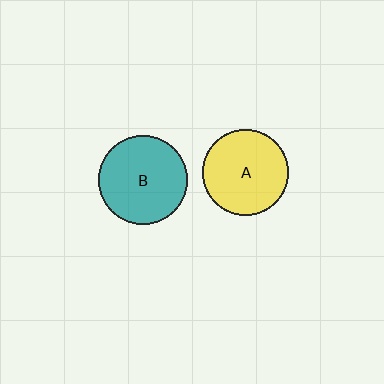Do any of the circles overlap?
No, none of the circles overlap.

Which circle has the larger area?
Circle B (teal).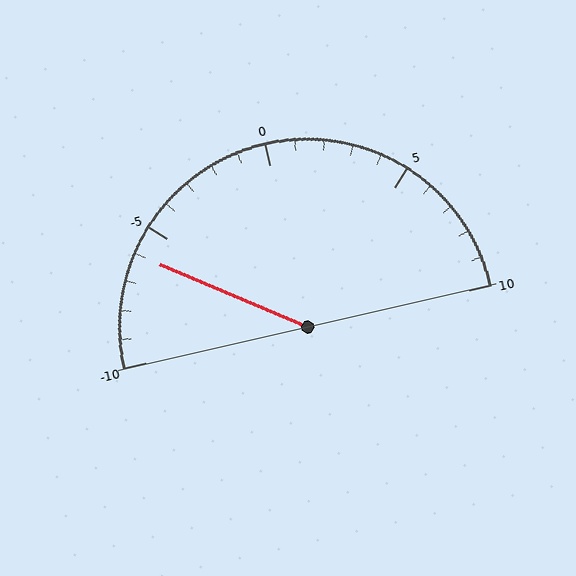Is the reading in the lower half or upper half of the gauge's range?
The reading is in the lower half of the range (-10 to 10).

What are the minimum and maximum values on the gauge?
The gauge ranges from -10 to 10.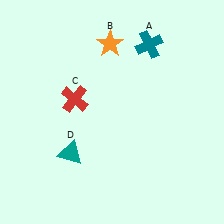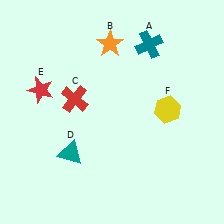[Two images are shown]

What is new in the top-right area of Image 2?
A yellow hexagon (F) was added in the top-right area of Image 2.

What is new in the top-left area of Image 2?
A red star (E) was added in the top-left area of Image 2.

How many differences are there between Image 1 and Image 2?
There are 2 differences between the two images.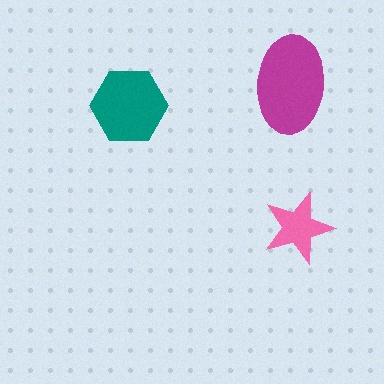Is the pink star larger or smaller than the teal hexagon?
Smaller.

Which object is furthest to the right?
The pink star is rightmost.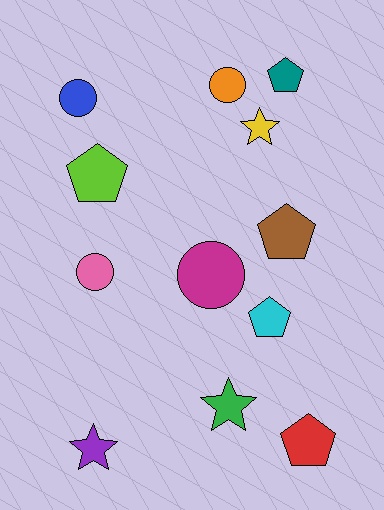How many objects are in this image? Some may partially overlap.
There are 12 objects.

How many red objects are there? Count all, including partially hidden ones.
There is 1 red object.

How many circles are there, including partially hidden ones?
There are 4 circles.